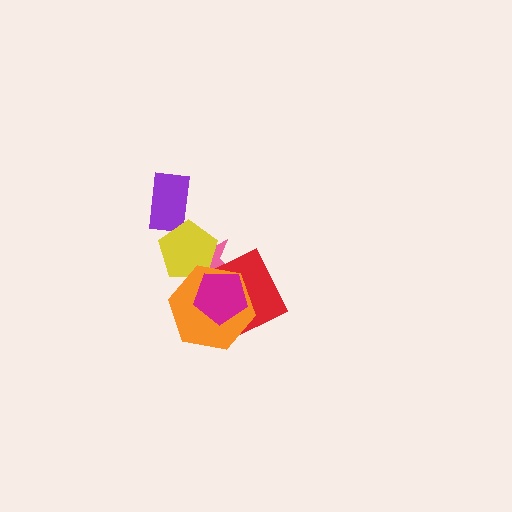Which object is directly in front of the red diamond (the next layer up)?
The yellow pentagon is directly in front of the red diamond.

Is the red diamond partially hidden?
Yes, it is partially covered by another shape.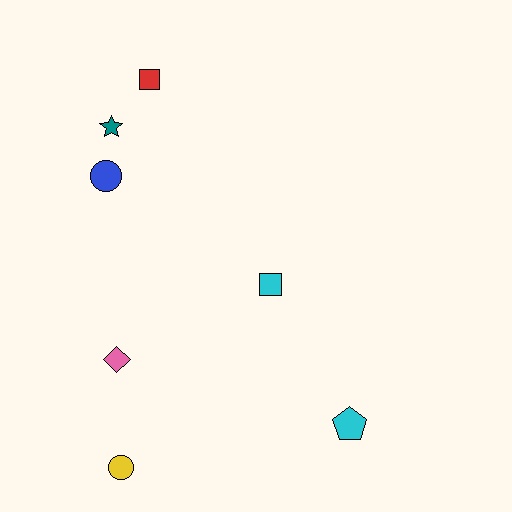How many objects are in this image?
There are 7 objects.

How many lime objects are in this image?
There are no lime objects.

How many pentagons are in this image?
There is 1 pentagon.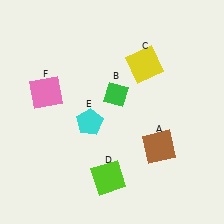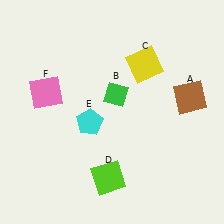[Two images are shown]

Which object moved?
The brown square (A) moved up.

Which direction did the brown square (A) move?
The brown square (A) moved up.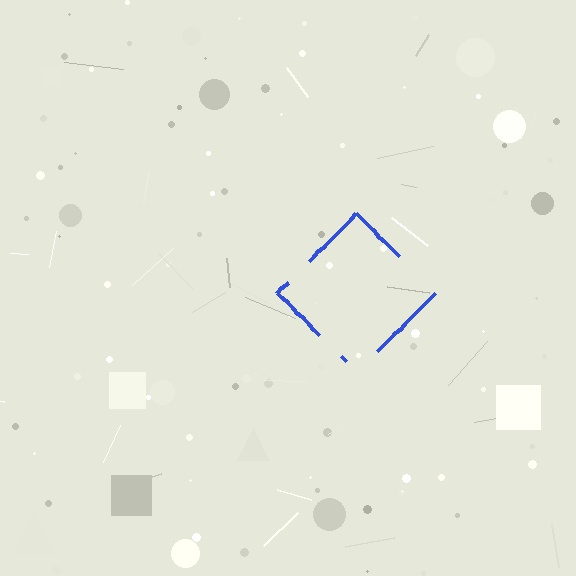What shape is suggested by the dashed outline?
The dashed outline suggests a diamond.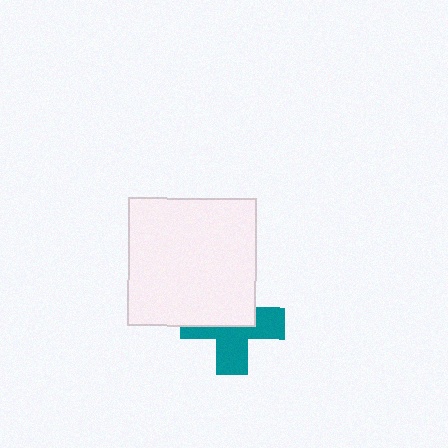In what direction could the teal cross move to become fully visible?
The teal cross could move down. That would shift it out from behind the white square entirely.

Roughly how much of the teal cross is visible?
About half of it is visible (roughly 52%).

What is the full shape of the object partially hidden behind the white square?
The partially hidden object is a teal cross.